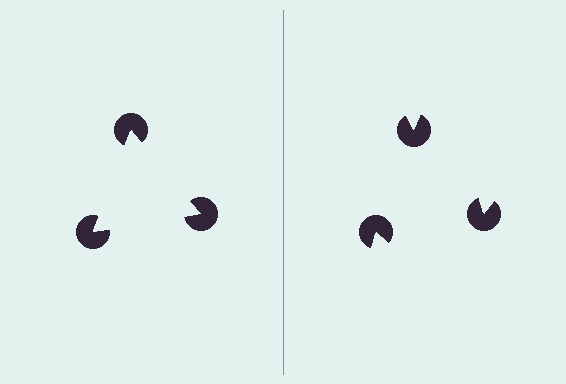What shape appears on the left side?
An illusory triangle.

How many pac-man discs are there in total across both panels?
6 — 3 on each side.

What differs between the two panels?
The pac-man discs are positioned identically on both sides; only the wedge orientations differ. On the left they align to a triangle; on the right they are misaligned.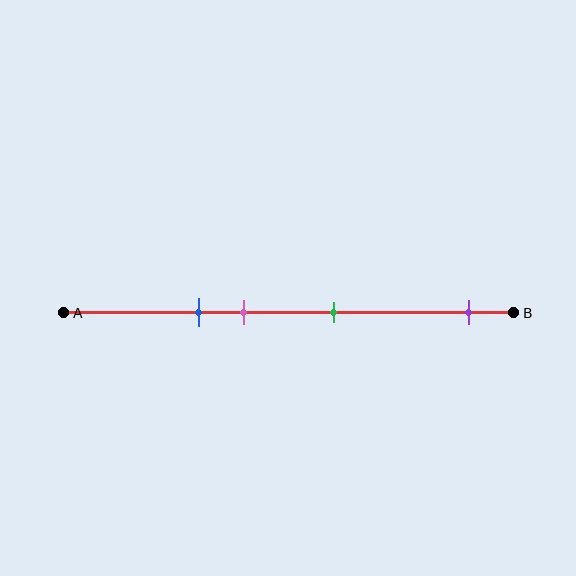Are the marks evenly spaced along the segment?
No, the marks are not evenly spaced.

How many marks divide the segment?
There are 4 marks dividing the segment.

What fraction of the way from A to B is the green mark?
The green mark is approximately 60% (0.6) of the way from A to B.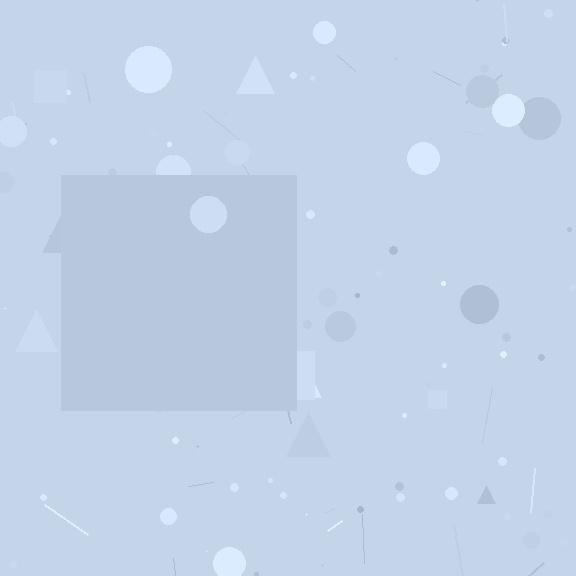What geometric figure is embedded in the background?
A square is embedded in the background.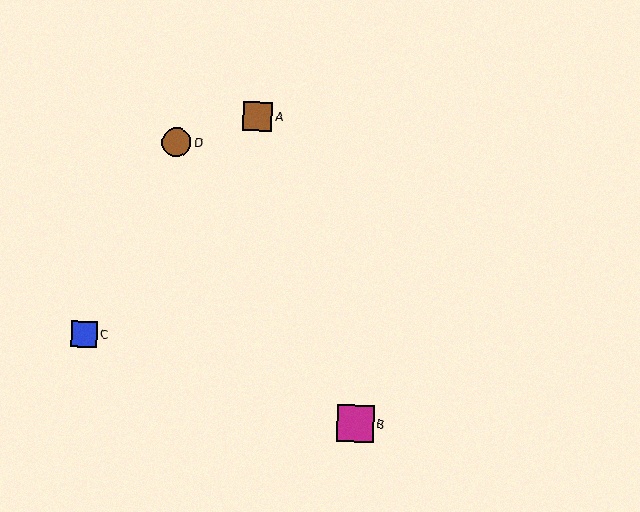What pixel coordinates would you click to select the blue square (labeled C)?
Click at (84, 334) to select the blue square C.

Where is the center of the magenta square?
The center of the magenta square is at (355, 423).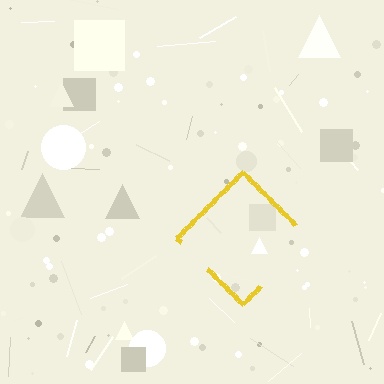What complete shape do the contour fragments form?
The contour fragments form a diamond.